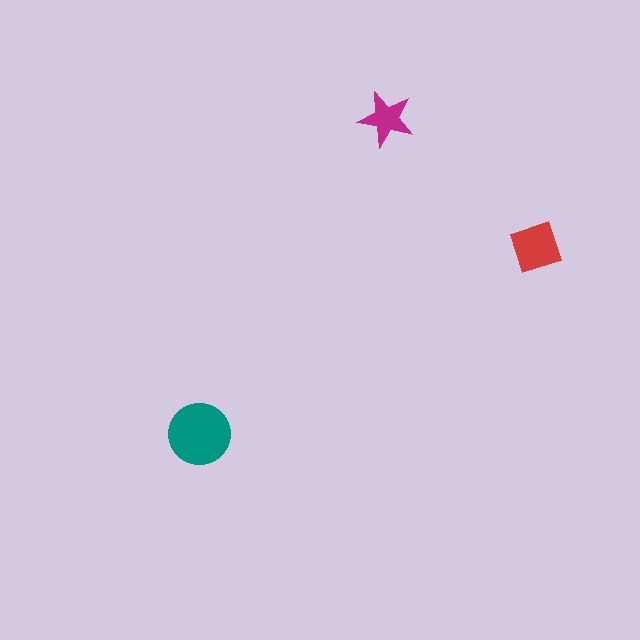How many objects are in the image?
There are 3 objects in the image.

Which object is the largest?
The teal circle.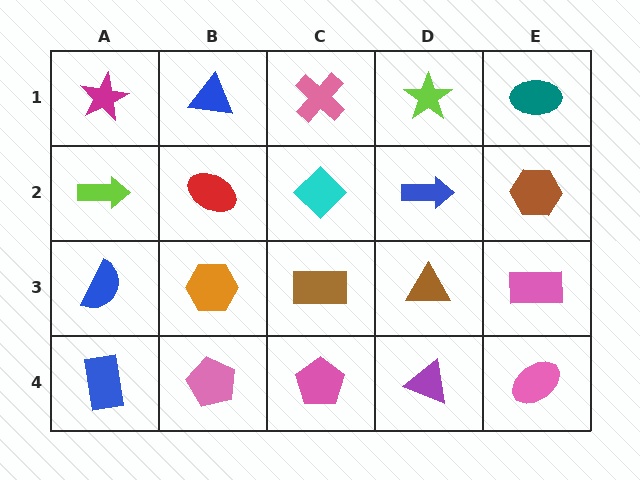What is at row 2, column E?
A brown hexagon.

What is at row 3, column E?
A pink rectangle.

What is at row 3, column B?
An orange hexagon.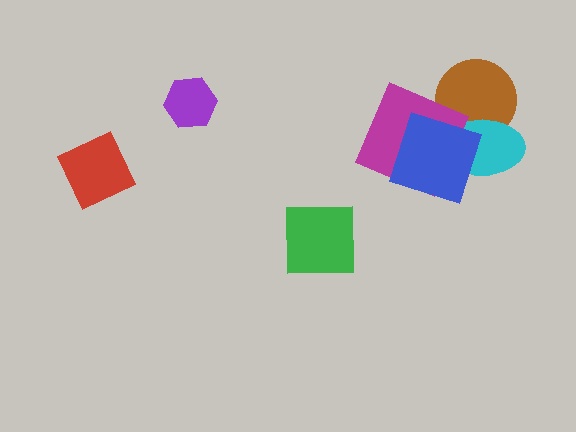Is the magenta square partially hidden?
Yes, it is partially covered by another shape.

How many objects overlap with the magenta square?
3 objects overlap with the magenta square.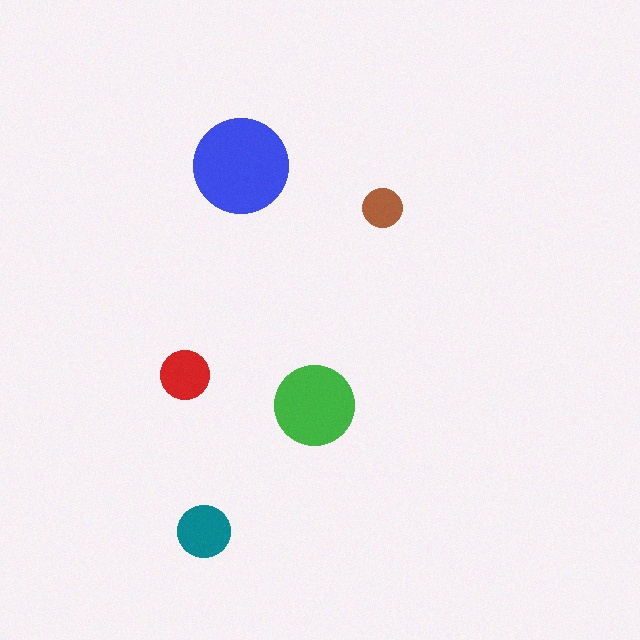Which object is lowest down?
The teal circle is bottommost.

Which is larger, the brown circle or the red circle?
The red one.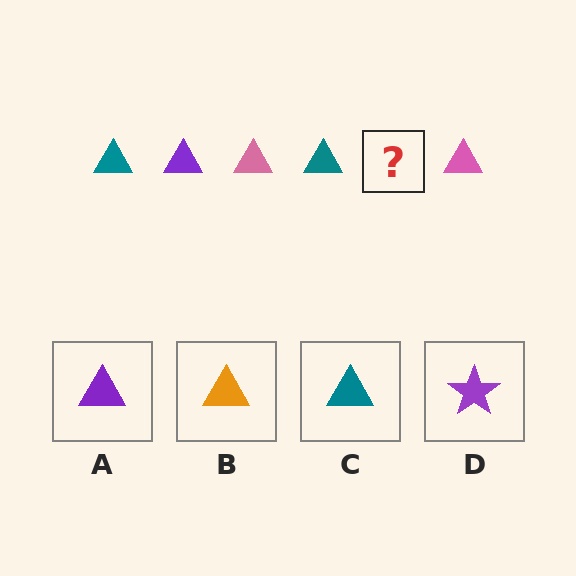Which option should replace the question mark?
Option A.